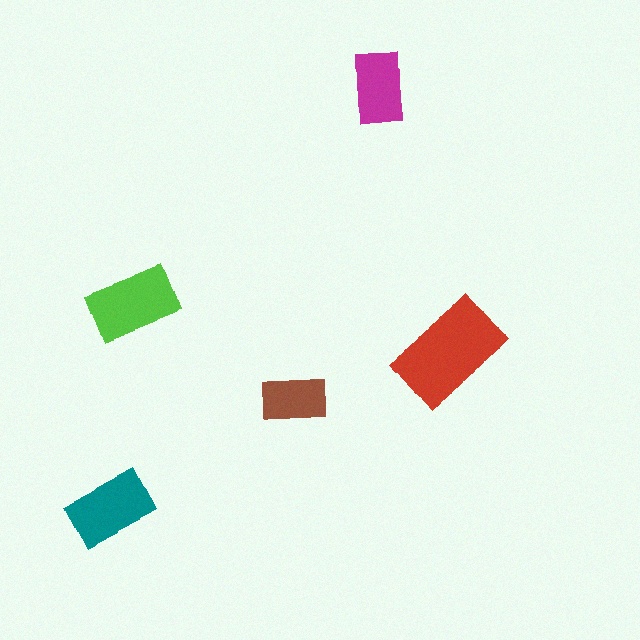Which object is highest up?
The magenta rectangle is topmost.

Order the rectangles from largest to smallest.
the red one, the lime one, the teal one, the magenta one, the brown one.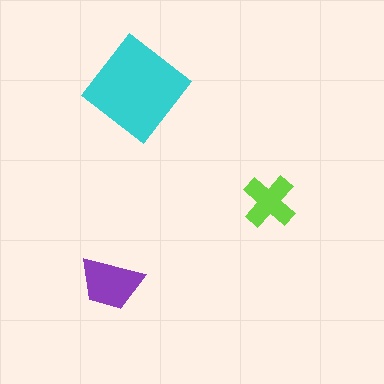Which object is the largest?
The cyan diamond.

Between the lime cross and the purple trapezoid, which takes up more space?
The purple trapezoid.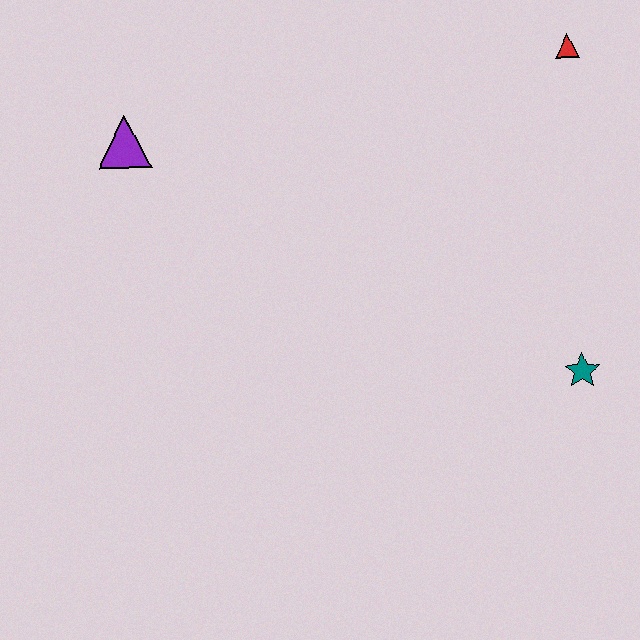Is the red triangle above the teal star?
Yes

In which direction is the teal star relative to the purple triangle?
The teal star is to the right of the purple triangle.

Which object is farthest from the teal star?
The purple triangle is farthest from the teal star.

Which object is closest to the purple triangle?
The red triangle is closest to the purple triangle.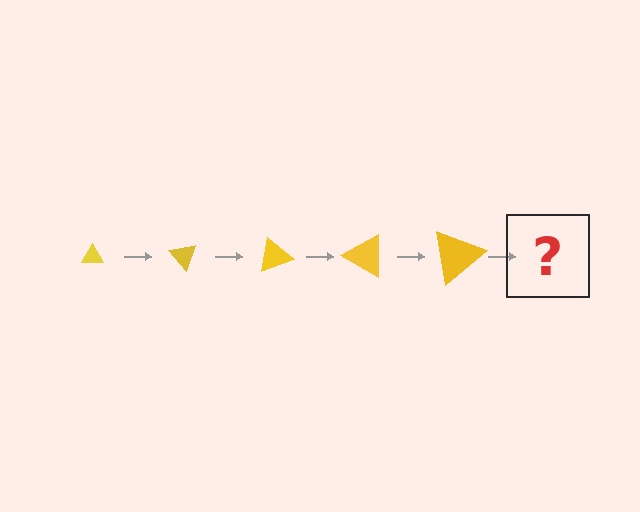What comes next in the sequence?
The next element should be a triangle, larger than the previous one and rotated 250 degrees from the start.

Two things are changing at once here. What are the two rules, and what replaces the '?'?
The two rules are that the triangle grows larger each step and it rotates 50 degrees each step. The '?' should be a triangle, larger than the previous one and rotated 250 degrees from the start.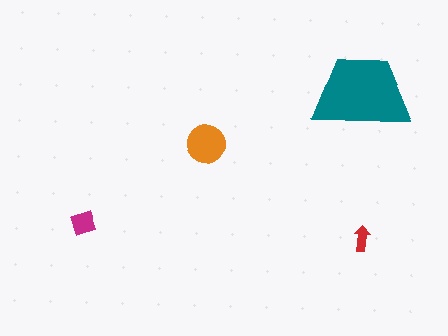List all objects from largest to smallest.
The teal trapezoid, the orange circle, the magenta diamond, the red arrow.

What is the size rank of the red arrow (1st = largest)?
4th.